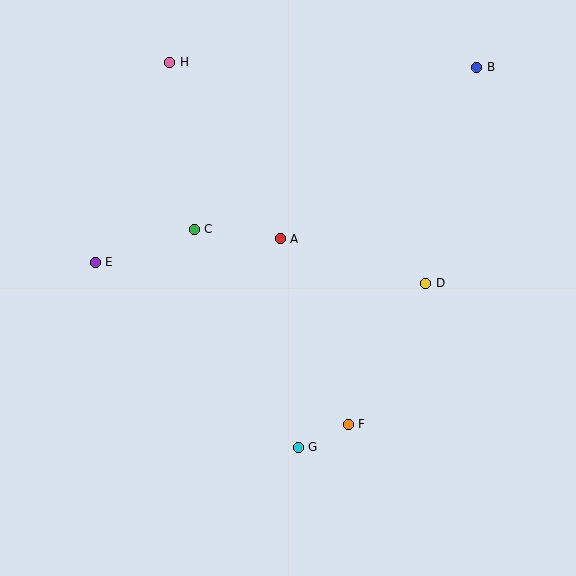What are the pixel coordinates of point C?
Point C is at (194, 229).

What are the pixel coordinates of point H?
Point H is at (170, 62).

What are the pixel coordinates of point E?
Point E is at (95, 262).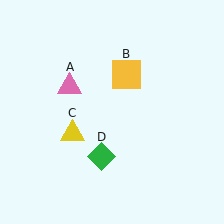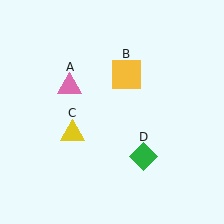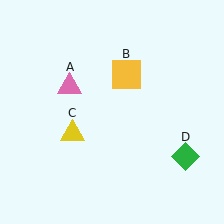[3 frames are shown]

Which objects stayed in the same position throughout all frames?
Pink triangle (object A) and yellow square (object B) and yellow triangle (object C) remained stationary.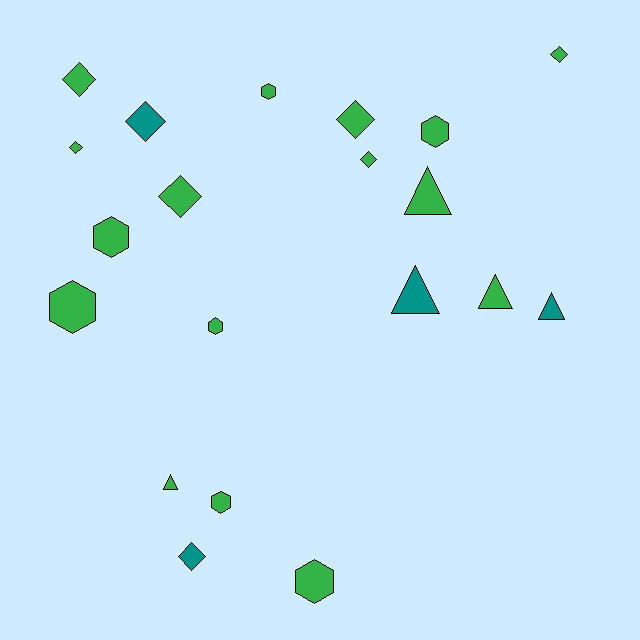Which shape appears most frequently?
Diamond, with 8 objects.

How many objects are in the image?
There are 20 objects.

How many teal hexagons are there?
There are no teal hexagons.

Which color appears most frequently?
Green, with 16 objects.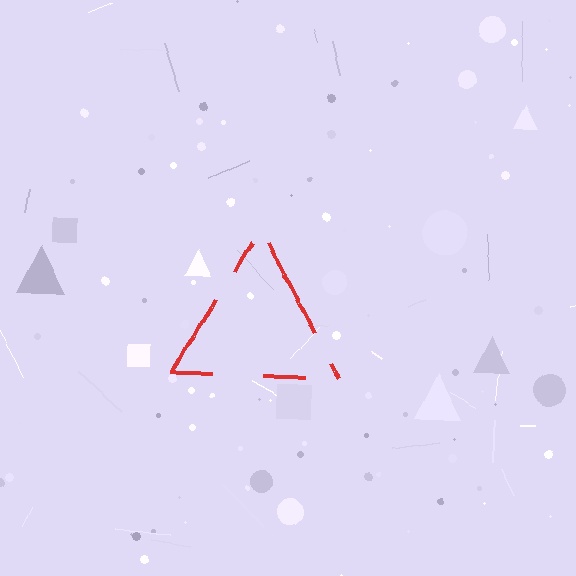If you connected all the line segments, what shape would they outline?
They would outline a triangle.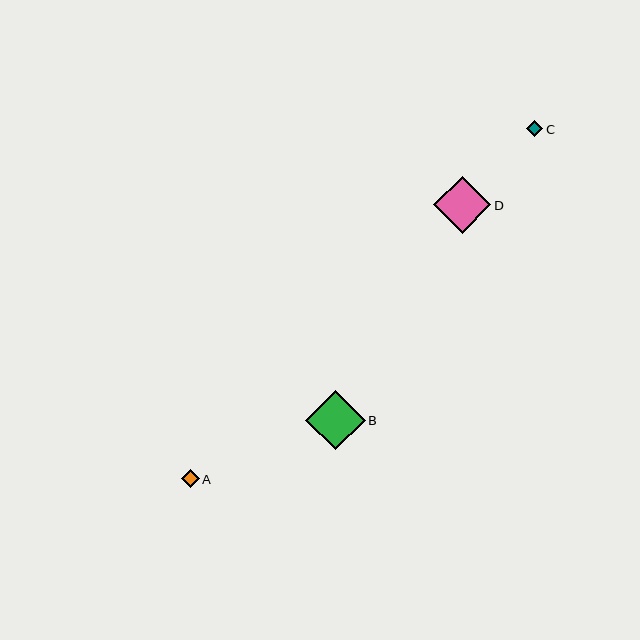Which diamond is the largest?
Diamond B is the largest with a size of approximately 60 pixels.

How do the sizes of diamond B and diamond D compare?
Diamond B and diamond D are approximately the same size.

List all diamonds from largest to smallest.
From largest to smallest: B, D, A, C.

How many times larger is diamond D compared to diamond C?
Diamond D is approximately 3.5 times the size of diamond C.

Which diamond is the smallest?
Diamond C is the smallest with a size of approximately 16 pixels.